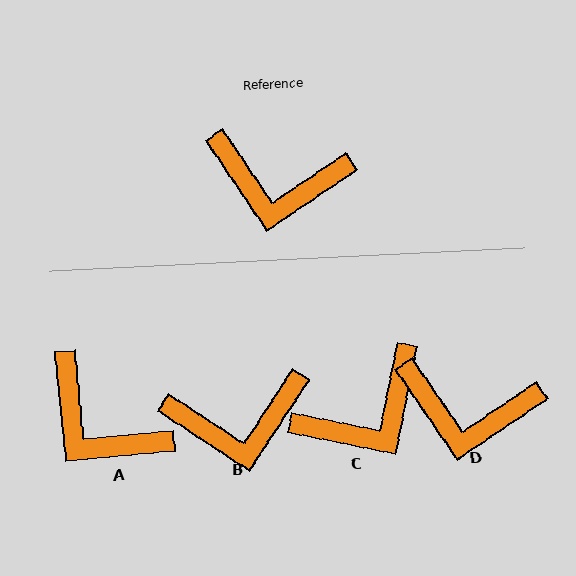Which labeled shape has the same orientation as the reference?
D.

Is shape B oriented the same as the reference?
No, it is off by about 23 degrees.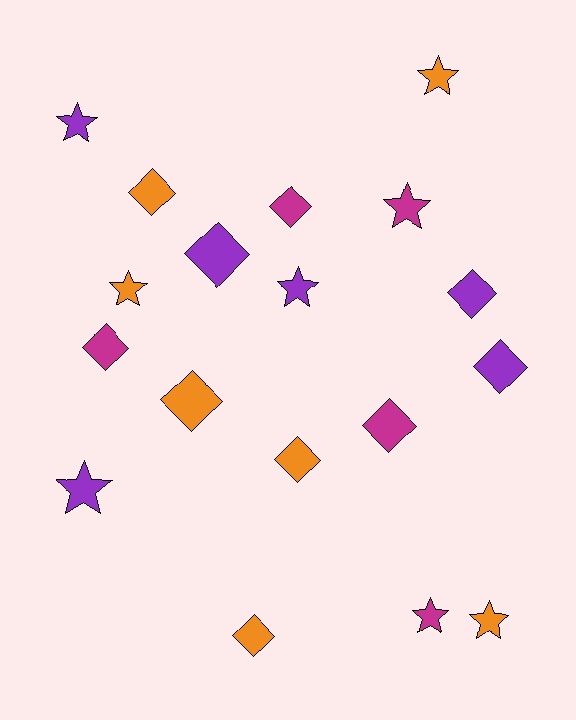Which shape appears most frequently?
Diamond, with 10 objects.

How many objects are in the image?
There are 18 objects.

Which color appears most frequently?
Orange, with 7 objects.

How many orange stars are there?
There are 3 orange stars.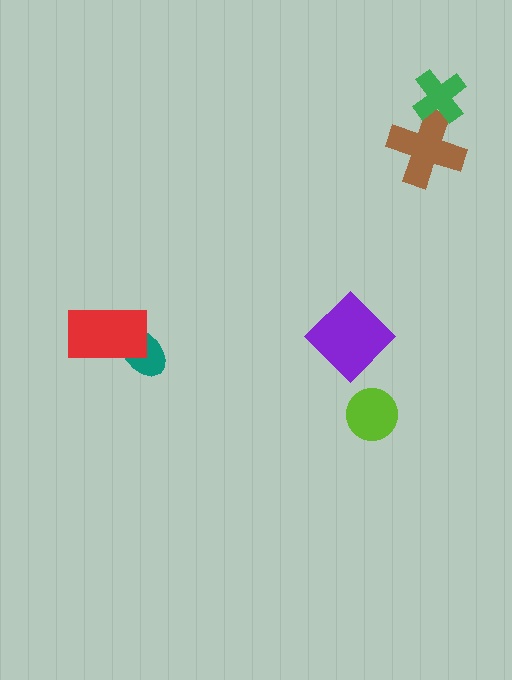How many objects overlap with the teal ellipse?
1 object overlaps with the teal ellipse.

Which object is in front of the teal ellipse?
The red rectangle is in front of the teal ellipse.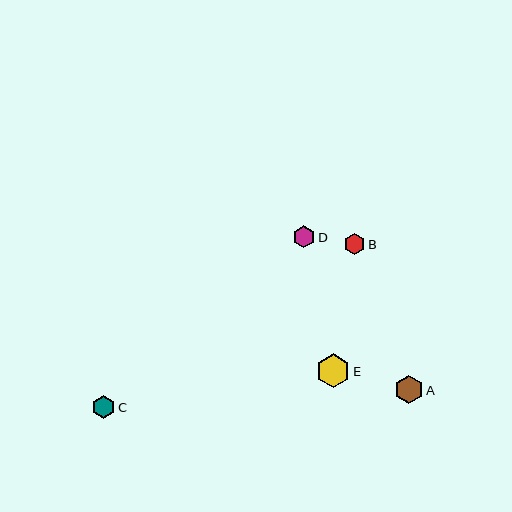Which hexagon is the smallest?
Hexagon B is the smallest with a size of approximately 21 pixels.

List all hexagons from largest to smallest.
From largest to smallest: E, A, C, D, B.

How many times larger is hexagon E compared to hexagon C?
Hexagon E is approximately 1.5 times the size of hexagon C.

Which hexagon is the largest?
Hexagon E is the largest with a size of approximately 34 pixels.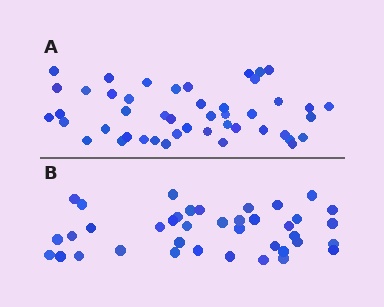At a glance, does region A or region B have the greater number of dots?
Region A (the top region) has more dots.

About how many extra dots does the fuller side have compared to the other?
Region A has roughly 8 or so more dots than region B.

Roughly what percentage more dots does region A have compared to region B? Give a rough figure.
About 20% more.